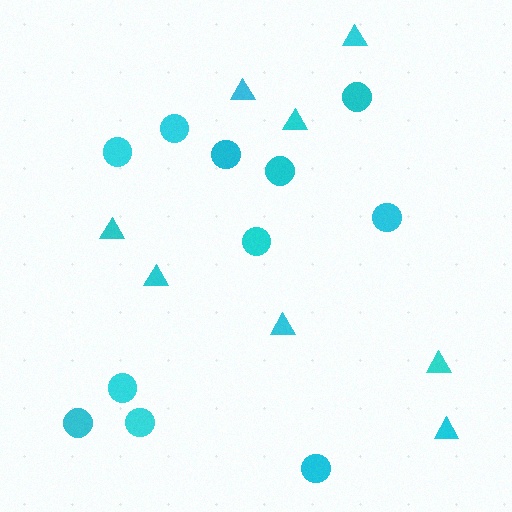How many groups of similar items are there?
There are 2 groups: one group of triangles (8) and one group of circles (11).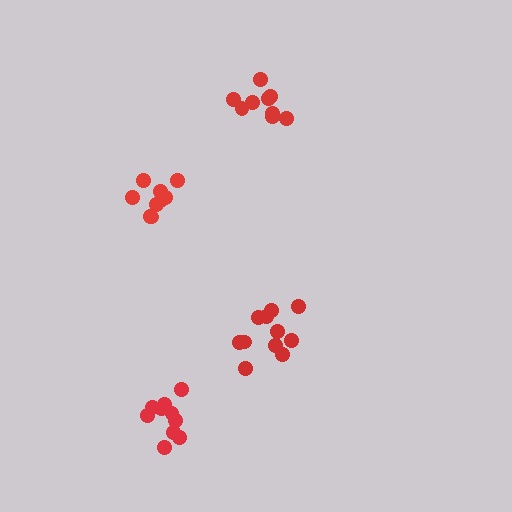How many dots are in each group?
Group 1: 10 dots, Group 2: 11 dots, Group 3: 9 dots, Group 4: 9 dots (39 total).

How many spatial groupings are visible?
There are 4 spatial groupings.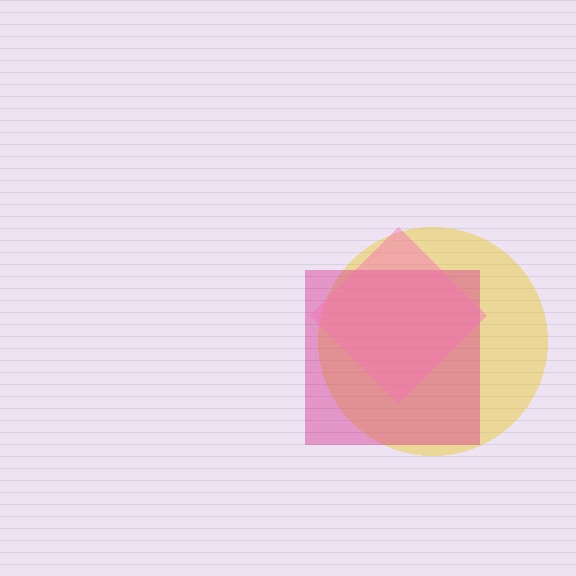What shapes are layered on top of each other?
The layered shapes are: a yellow circle, a magenta square, a pink diamond.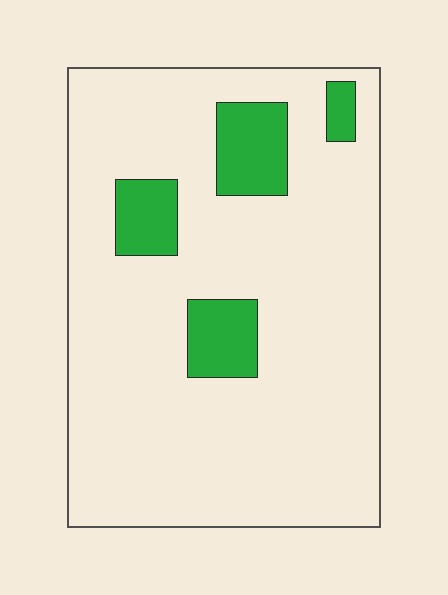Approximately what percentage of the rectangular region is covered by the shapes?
Approximately 15%.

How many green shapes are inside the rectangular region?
4.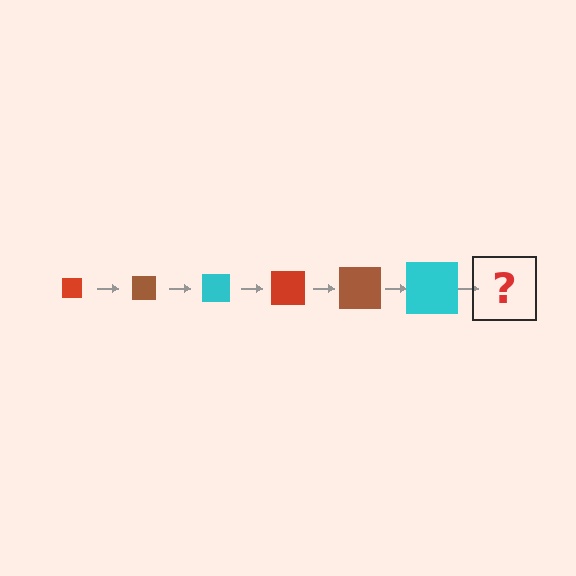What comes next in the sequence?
The next element should be a red square, larger than the previous one.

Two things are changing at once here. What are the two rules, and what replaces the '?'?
The two rules are that the square grows larger each step and the color cycles through red, brown, and cyan. The '?' should be a red square, larger than the previous one.